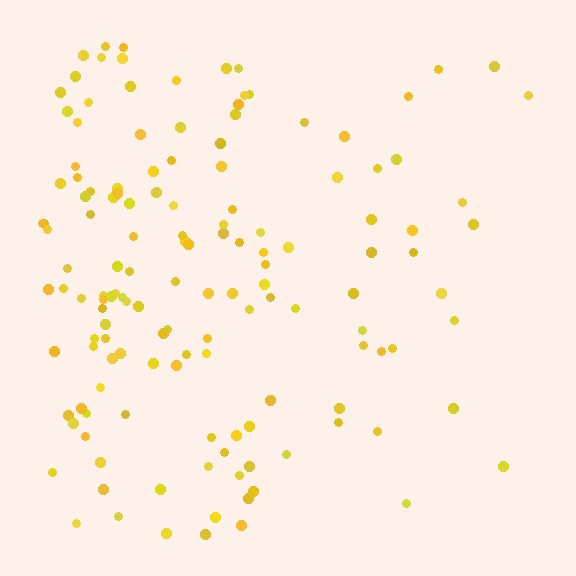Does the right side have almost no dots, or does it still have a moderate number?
Still a moderate number, just noticeably fewer than the left.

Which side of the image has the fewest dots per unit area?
The right.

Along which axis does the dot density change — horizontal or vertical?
Horizontal.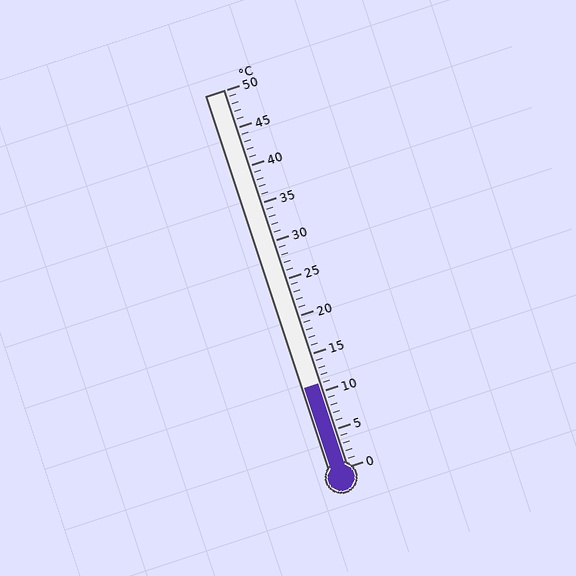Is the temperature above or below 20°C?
The temperature is below 20°C.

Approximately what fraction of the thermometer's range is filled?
The thermometer is filled to approximately 20% of its range.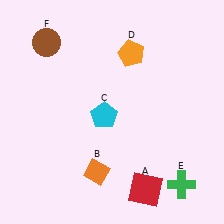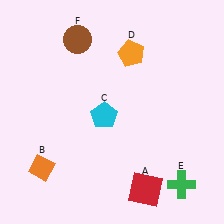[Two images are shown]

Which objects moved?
The objects that moved are: the orange diamond (B), the brown circle (F).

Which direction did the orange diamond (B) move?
The orange diamond (B) moved left.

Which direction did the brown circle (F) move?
The brown circle (F) moved right.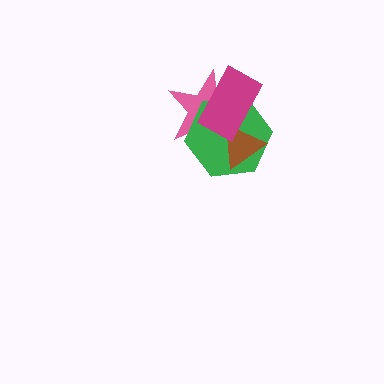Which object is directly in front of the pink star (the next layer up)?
The green hexagon is directly in front of the pink star.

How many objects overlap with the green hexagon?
3 objects overlap with the green hexagon.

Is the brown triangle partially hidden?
Yes, it is partially covered by another shape.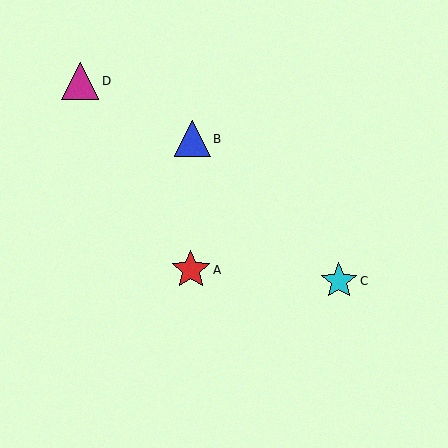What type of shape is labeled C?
Shape C is a cyan star.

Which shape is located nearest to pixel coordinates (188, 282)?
The red star (labeled A) at (191, 270) is nearest to that location.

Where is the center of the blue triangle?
The center of the blue triangle is at (192, 139).